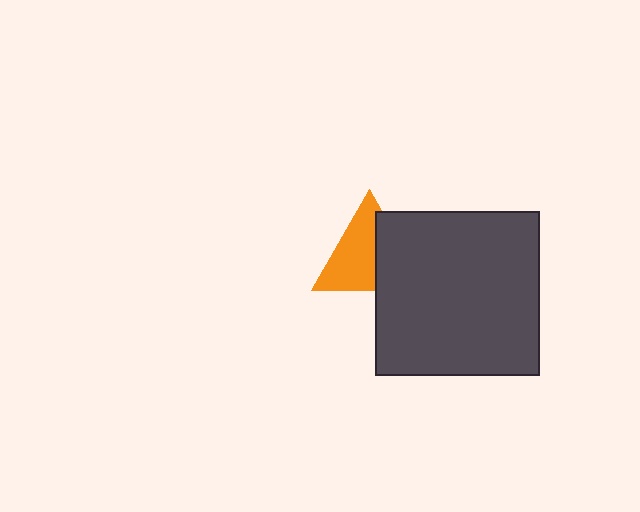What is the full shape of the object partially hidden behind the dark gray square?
The partially hidden object is an orange triangle.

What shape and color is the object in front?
The object in front is a dark gray square.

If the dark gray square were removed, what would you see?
You would see the complete orange triangle.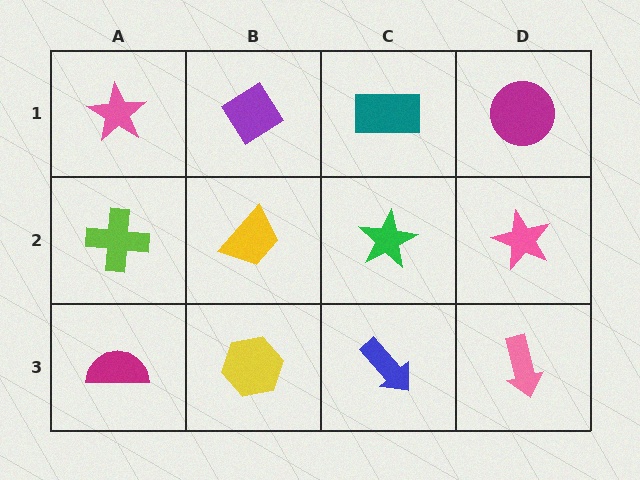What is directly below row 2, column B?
A yellow hexagon.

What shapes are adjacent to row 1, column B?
A yellow trapezoid (row 2, column B), a pink star (row 1, column A), a teal rectangle (row 1, column C).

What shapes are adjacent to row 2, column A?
A pink star (row 1, column A), a magenta semicircle (row 3, column A), a yellow trapezoid (row 2, column B).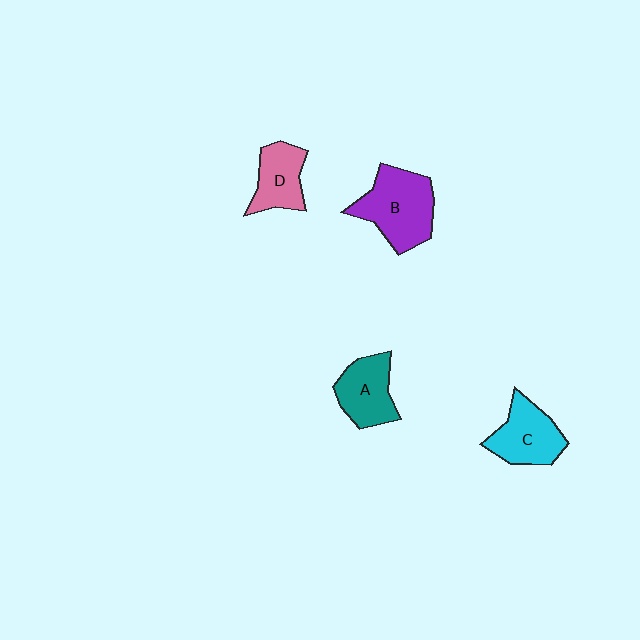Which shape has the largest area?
Shape B (purple).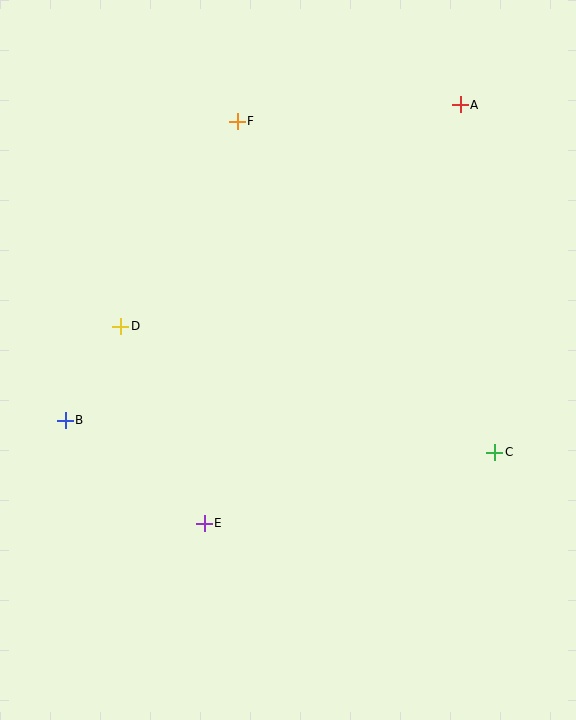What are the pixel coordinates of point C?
Point C is at (495, 452).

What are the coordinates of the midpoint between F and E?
The midpoint between F and E is at (221, 322).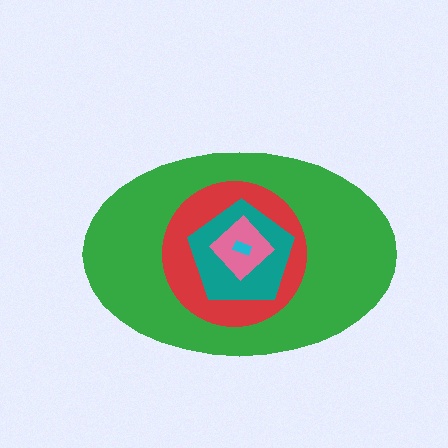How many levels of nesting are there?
5.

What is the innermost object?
The cyan rectangle.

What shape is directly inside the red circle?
The teal pentagon.